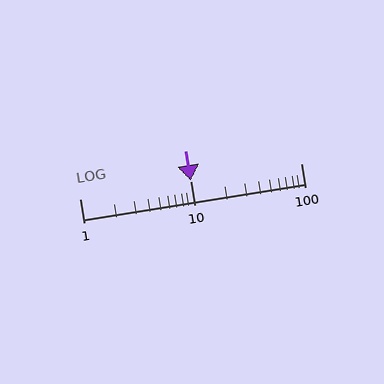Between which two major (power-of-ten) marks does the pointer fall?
The pointer is between 10 and 100.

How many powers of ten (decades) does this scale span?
The scale spans 2 decades, from 1 to 100.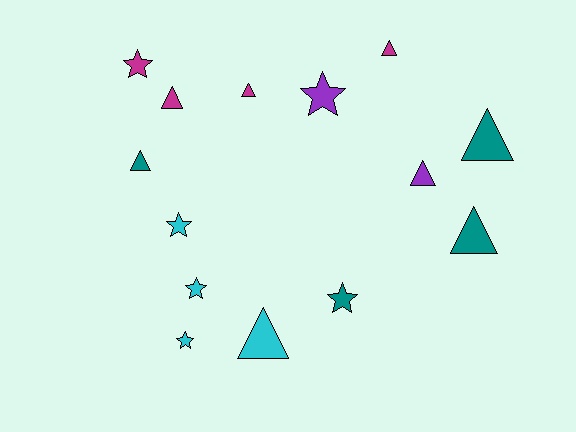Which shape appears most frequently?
Triangle, with 8 objects.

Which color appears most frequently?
Teal, with 4 objects.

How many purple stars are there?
There is 1 purple star.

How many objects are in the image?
There are 14 objects.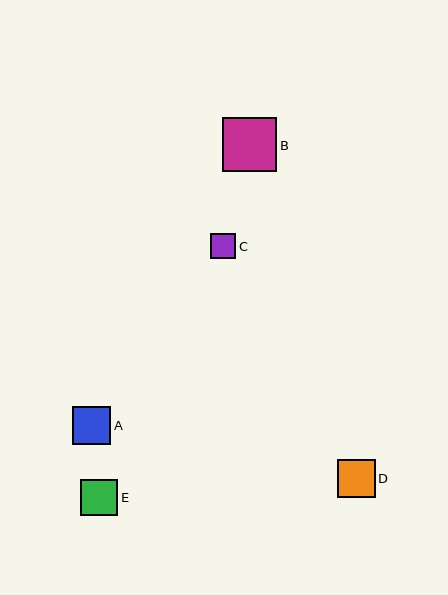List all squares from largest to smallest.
From largest to smallest: B, A, D, E, C.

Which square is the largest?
Square B is the largest with a size of approximately 54 pixels.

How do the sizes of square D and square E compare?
Square D and square E are approximately the same size.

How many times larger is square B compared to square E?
Square B is approximately 1.5 times the size of square E.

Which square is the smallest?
Square C is the smallest with a size of approximately 26 pixels.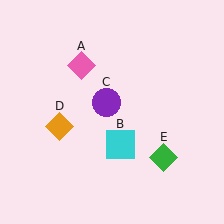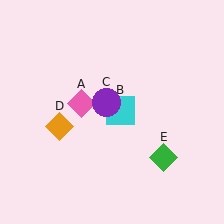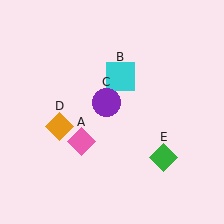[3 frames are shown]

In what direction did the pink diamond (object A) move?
The pink diamond (object A) moved down.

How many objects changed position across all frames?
2 objects changed position: pink diamond (object A), cyan square (object B).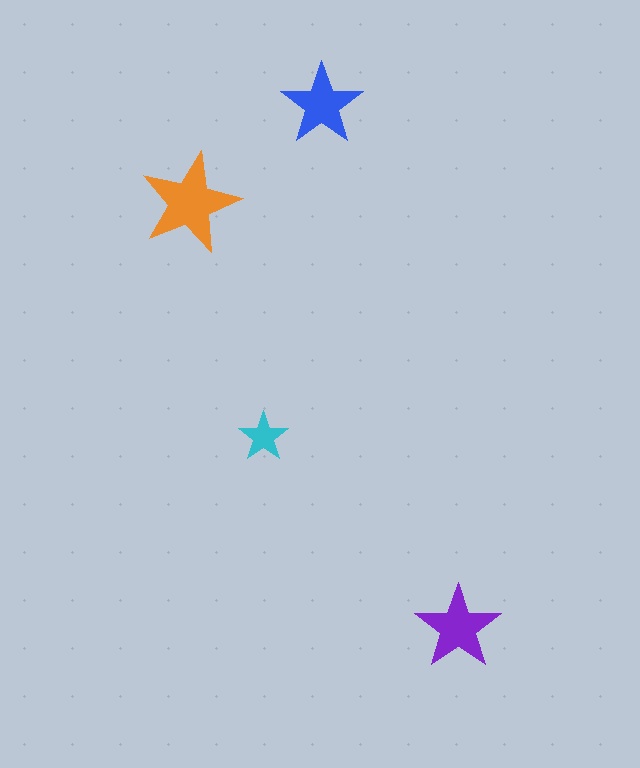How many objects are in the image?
There are 4 objects in the image.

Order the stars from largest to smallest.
the orange one, the purple one, the blue one, the cyan one.